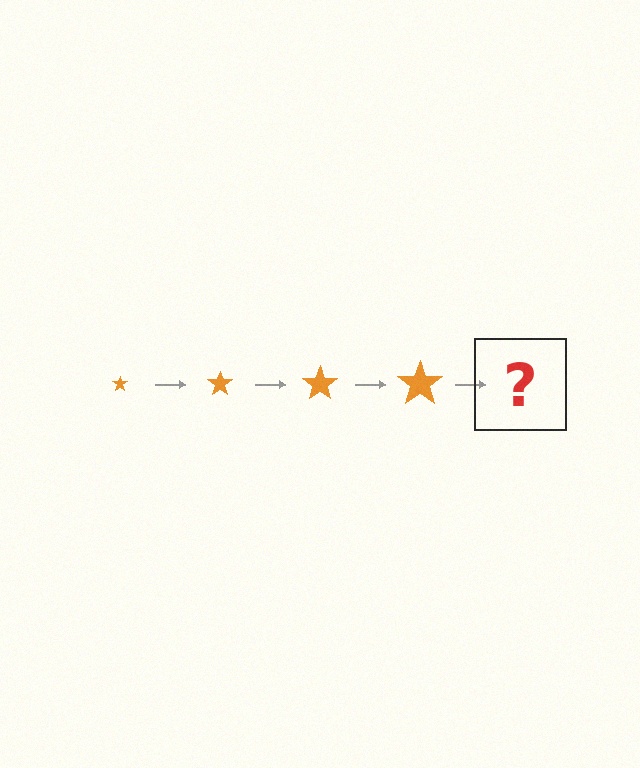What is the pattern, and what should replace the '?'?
The pattern is that the star gets progressively larger each step. The '?' should be an orange star, larger than the previous one.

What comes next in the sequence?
The next element should be an orange star, larger than the previous one.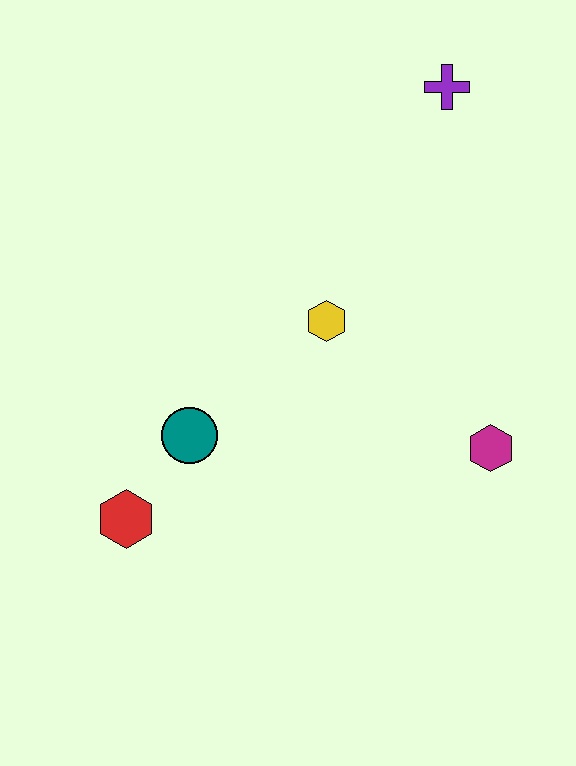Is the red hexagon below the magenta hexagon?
Yes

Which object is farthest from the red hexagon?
The purple cross is farthest from the red hexagon.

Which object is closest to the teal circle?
The red hexagon is closest to the teal circle.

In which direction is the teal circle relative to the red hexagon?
The teal circle is above the red hexagon.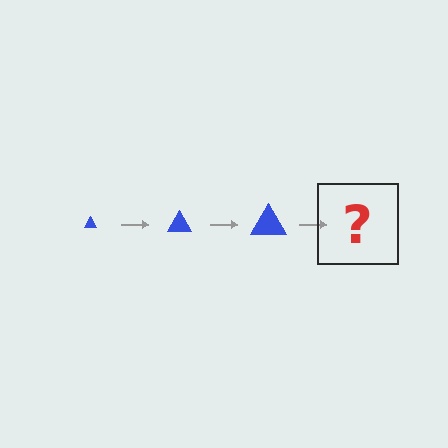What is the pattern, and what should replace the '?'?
The pattern is that the triangle gets progressively larger each step. The '?' should be a blue triangle, larger than the previous one.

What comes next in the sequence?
The next element should be a blue triangle, larger than the previous one.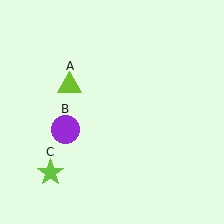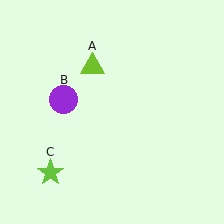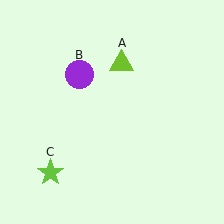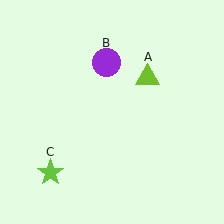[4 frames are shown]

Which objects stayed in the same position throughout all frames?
Lime star (object C) remained stationary.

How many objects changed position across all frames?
2 objects changed position: lime triangle (object A), purple circle (object B).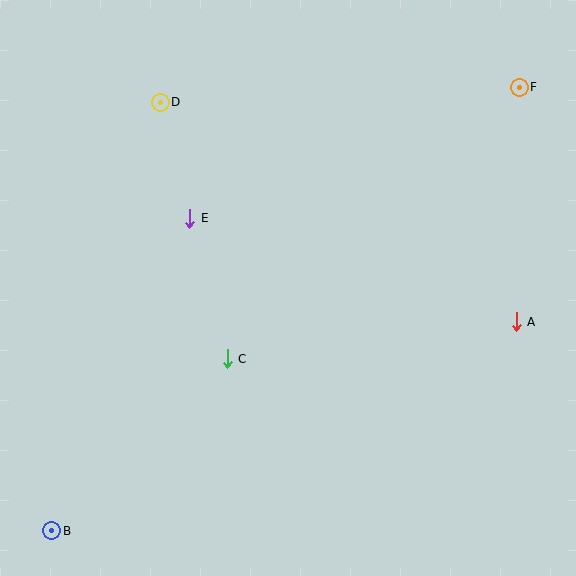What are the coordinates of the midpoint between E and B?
The midpoint between E and B is at (121, 374).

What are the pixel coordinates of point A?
Point A is at (516, 322).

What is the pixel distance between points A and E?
The distance between A and E is 342 pixels.